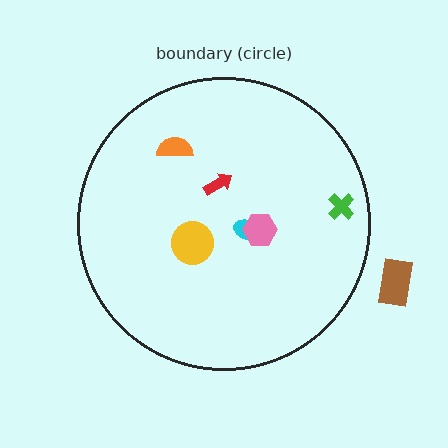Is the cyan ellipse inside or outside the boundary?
Inside.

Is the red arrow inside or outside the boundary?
Inside.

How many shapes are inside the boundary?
6 inside, 1 outside.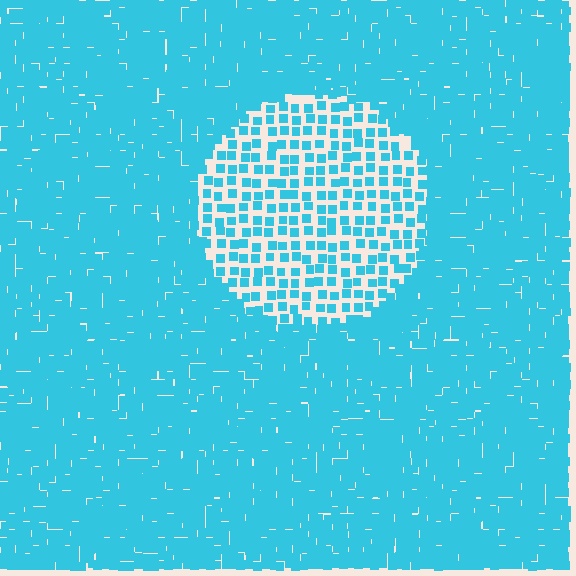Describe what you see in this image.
The image contains small cyan elements arranged at two different densities. A circle-shaped region is visible where the elements are less densely packed than the surrounding area.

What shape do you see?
I see a circle.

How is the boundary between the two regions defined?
The boundary is defined by a change in element density (approximately 2.5x ratio). All elements are the same color, size, and shape.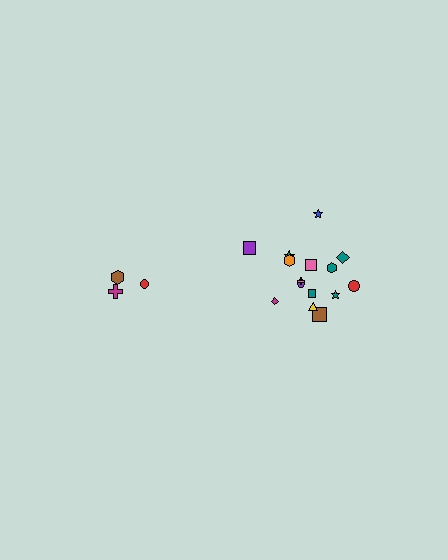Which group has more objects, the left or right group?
The right group.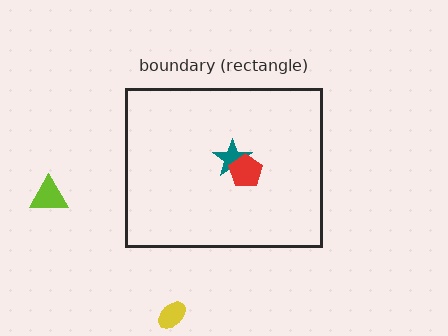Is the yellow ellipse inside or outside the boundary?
Outside.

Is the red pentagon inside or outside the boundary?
Inside.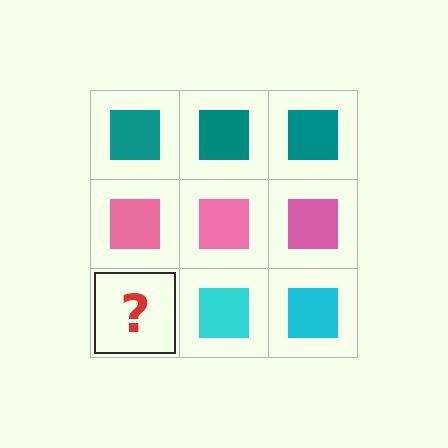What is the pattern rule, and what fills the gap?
The rule is that each row has a consistent color. The gap should be filled with a cyan square.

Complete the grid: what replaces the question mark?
The question mark should be replaced with a cyan square.